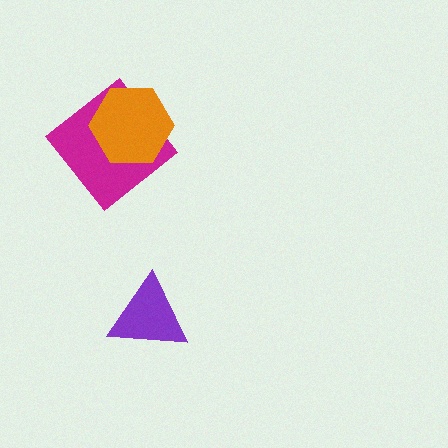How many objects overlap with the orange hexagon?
1 object overlaps with the orange hexagon.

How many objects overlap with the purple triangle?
0 objects overlap with the purple triangle.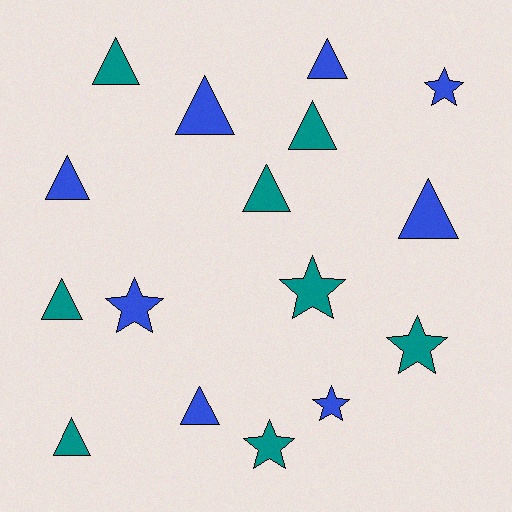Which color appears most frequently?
Blue, with 8 objects.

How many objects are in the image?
There are 16 objects.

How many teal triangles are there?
There are 5 teal triangles.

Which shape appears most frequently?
Triangle, with 10 objects.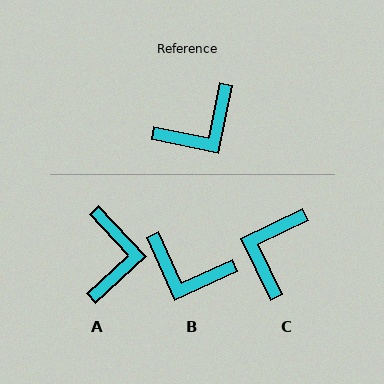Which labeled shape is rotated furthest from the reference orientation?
C, about 143 degrees away.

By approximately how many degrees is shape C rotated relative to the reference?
Approximately 143 degrees clockwise.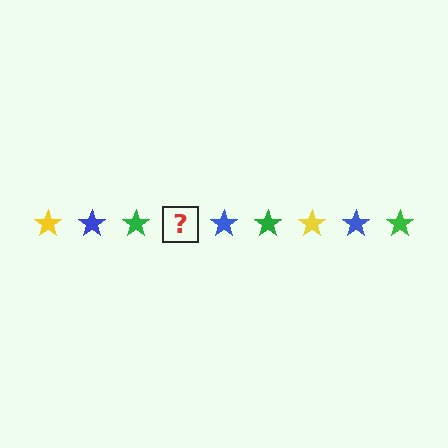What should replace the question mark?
The question mark should be replaced with a yellow star.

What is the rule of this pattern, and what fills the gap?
The rule is that the pattern cycles through yellow, blue, green stars. The gap should be filled with a yellow star.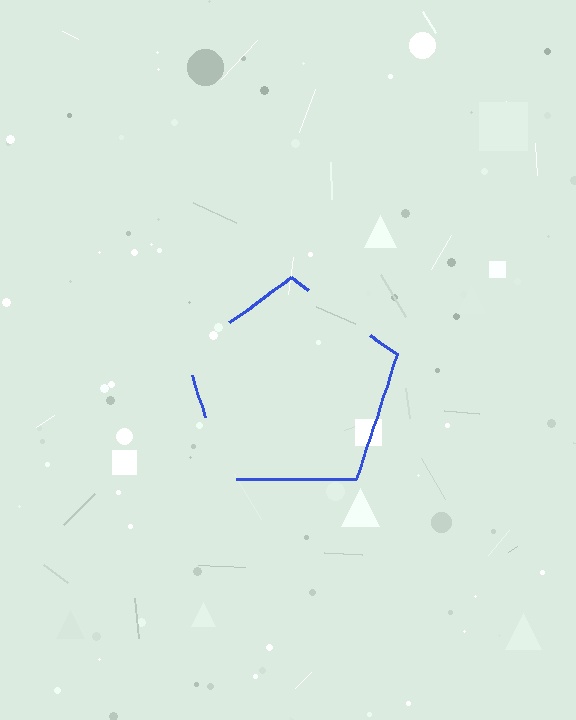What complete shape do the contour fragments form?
The contour fragments form a pentagon.